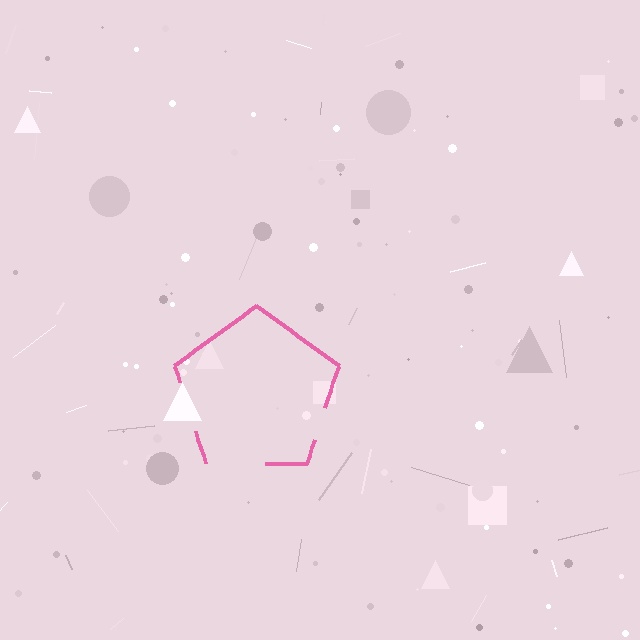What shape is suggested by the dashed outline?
The dashed outline suggests a pentagon.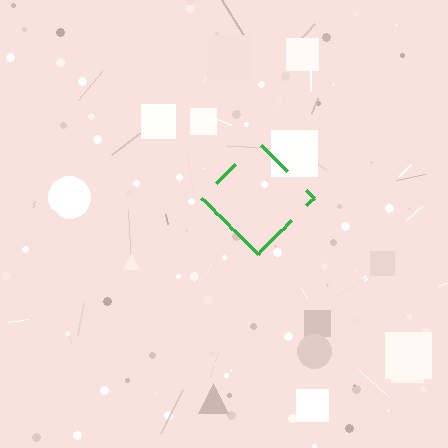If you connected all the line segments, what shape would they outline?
They would outline a diamond.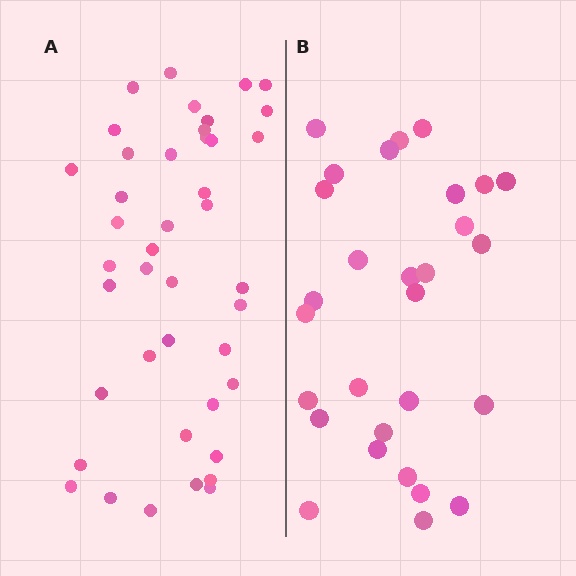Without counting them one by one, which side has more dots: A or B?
Region A (the left region) has more dots.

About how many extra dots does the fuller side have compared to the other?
Region A has approximately 15 more dots than region B.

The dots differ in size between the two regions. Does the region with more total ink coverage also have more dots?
No. Region B has more total ink coverage because its dots are larger, but region A actually contains more individual dots. Total area can be misleading — the number of items is what matters here.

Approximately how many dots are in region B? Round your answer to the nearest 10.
About 30 dots. (The exact count is 29, which rounds to 30.)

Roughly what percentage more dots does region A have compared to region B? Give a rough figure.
About 45% more.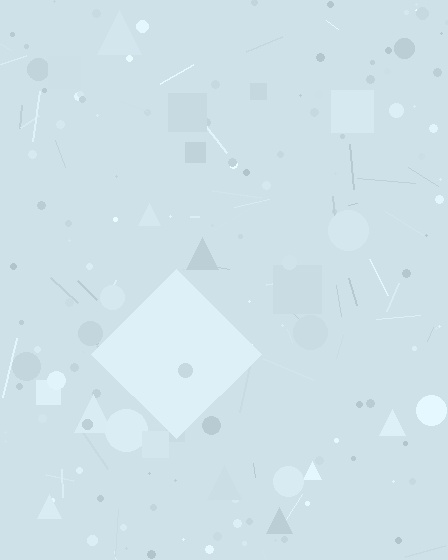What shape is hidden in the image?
A diamond is hidden in the image.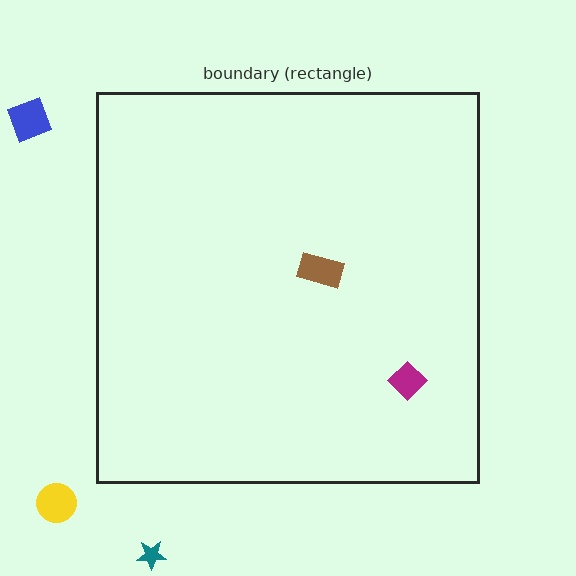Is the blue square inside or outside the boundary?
Outside.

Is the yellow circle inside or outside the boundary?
Outside.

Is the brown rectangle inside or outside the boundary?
Inside.